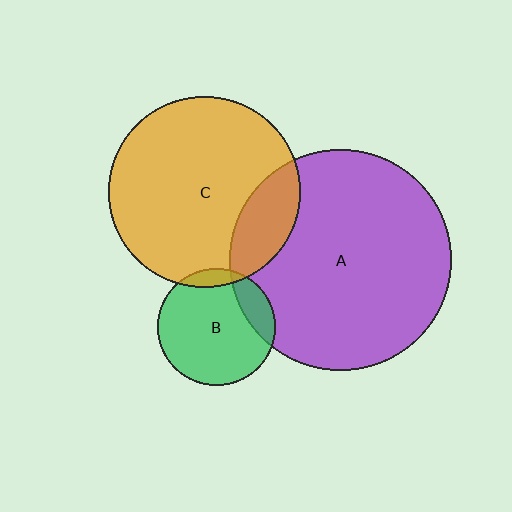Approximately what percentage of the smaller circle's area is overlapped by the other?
Approximately 15%.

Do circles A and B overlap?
Yes.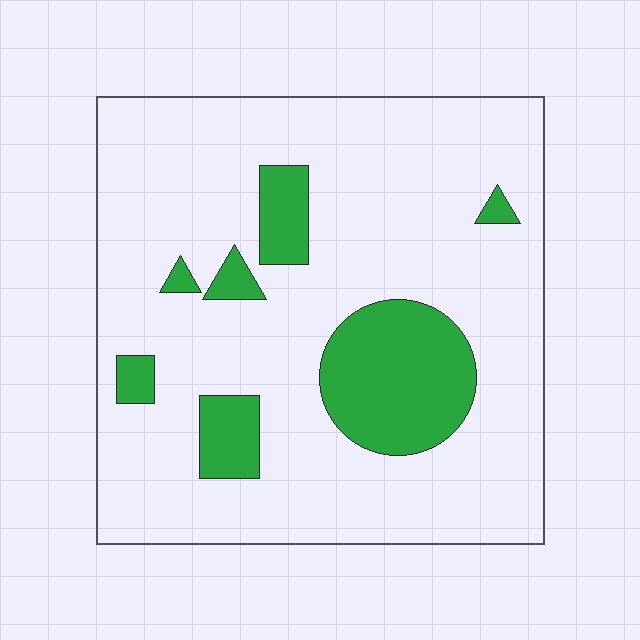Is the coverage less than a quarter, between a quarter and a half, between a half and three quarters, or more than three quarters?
Less than a quarter.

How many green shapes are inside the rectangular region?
7.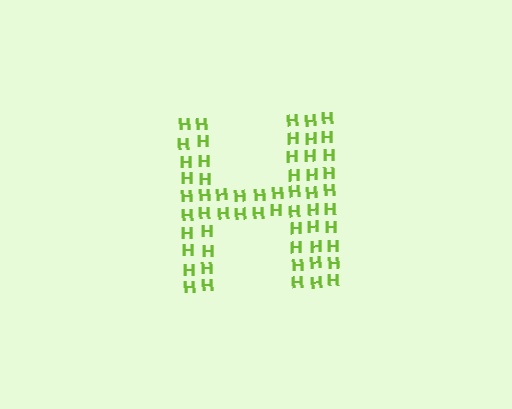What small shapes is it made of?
It is made of small letter H's.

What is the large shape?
The large shape is the letter H.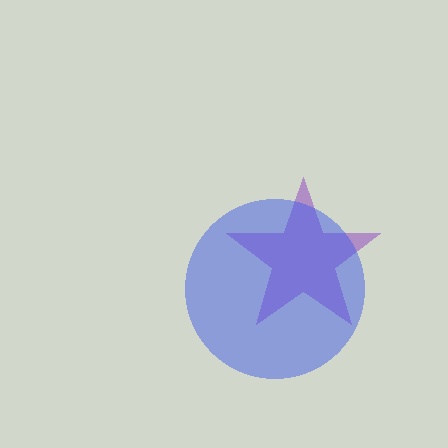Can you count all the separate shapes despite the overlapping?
Yes, there are 2 separate shapes.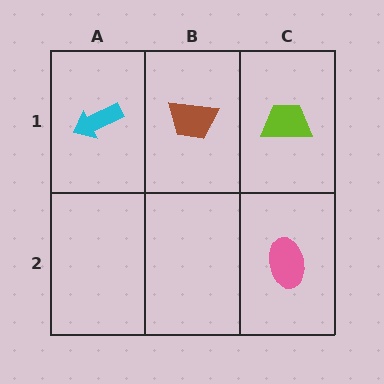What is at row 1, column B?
A brown trapezoid.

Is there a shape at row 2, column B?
No, that cell is empty.